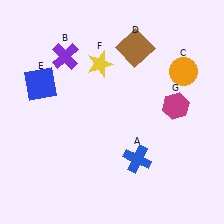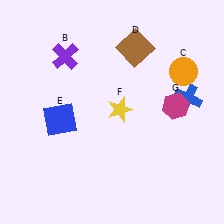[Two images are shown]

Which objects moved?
The objects that moved are: the blue cross (A), the blue square (E), the yellow star (F).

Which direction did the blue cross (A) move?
The blue cross (A) moved up.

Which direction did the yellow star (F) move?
The yellow star (F) moved down.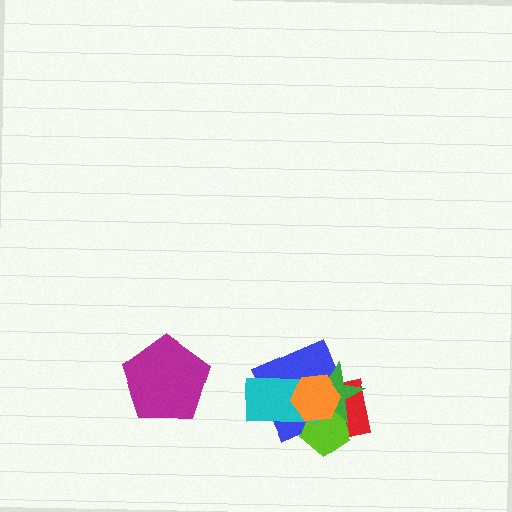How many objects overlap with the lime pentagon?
5 objects overlap with the lime pentagon.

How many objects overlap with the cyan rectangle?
5 objects overlap with the cyan rectangle.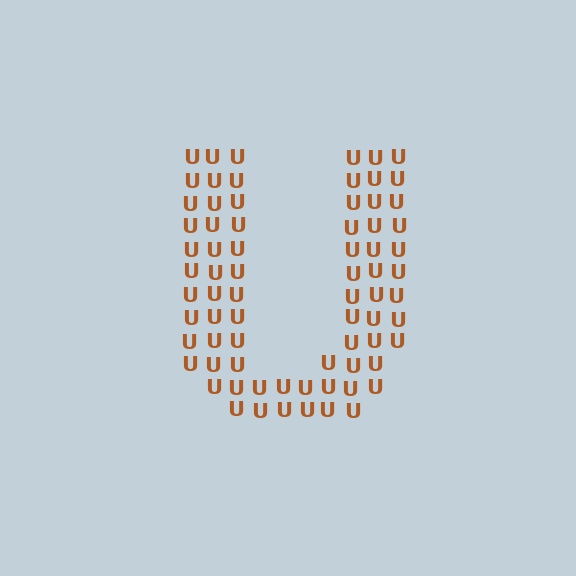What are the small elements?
The small elements are letter U's.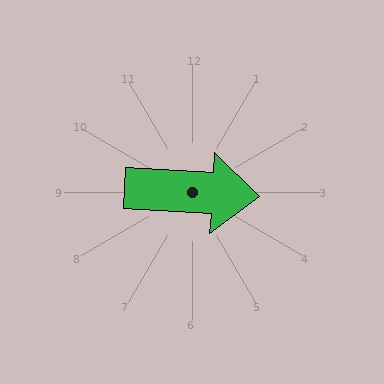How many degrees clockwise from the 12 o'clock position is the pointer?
Approximately 94 degrees.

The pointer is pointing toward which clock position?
Roughly 3 o'clock.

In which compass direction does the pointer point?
East.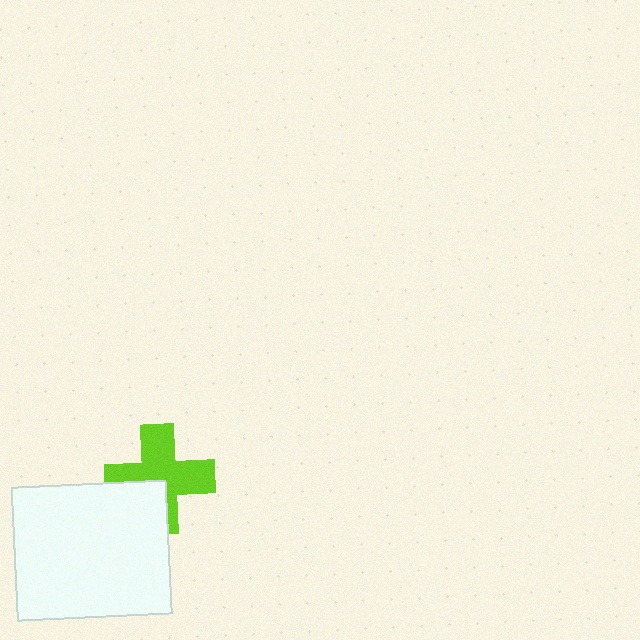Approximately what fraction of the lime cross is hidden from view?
Roughly 31% of the lime cross is hidden behind the white rectangle.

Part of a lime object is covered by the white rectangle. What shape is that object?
It is a cross.